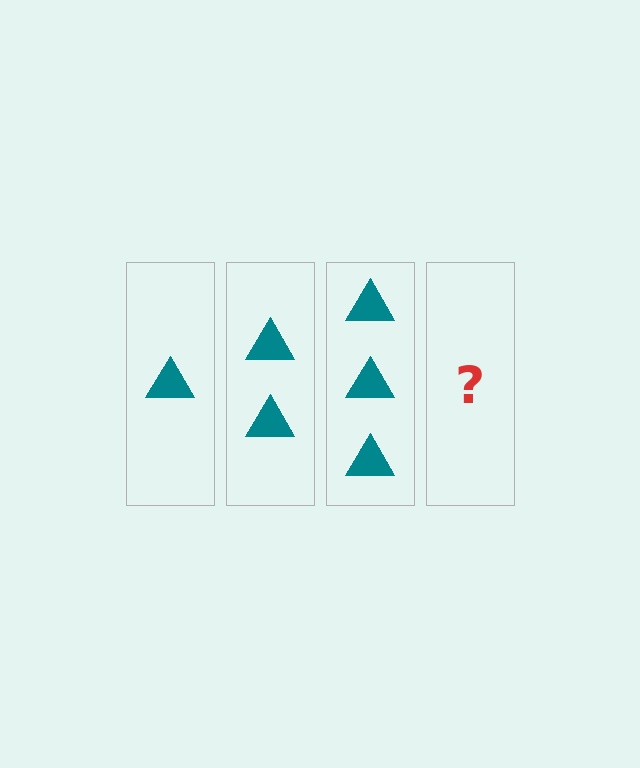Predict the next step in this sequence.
The next step is 4 triangles.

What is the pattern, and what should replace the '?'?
The pattern is that each step adds one more triangle. The '?' should be 4 triangles.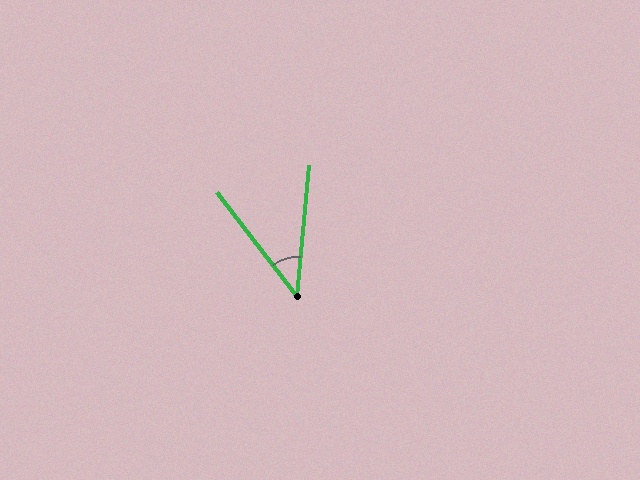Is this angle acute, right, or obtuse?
It is acute.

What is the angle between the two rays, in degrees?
Approximately 43 degrees.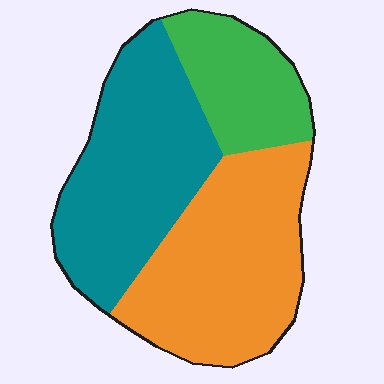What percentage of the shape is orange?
Orange takes up between a quarter and a half of the shape.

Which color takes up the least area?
Green, at roughly 20%.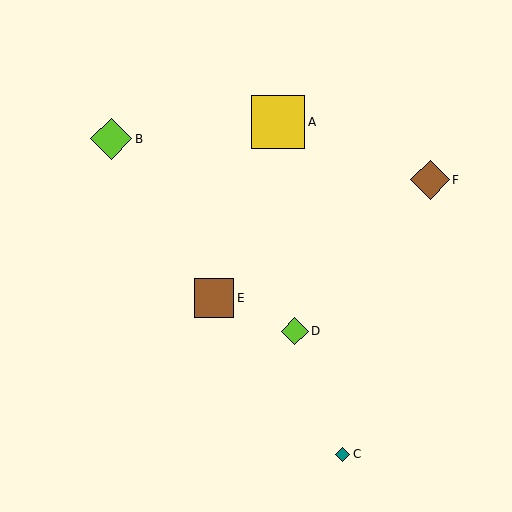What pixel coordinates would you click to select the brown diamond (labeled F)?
Click at (430, 180) to select the brown diamond F.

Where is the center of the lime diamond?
The center of the lime diamond is at (295, 331).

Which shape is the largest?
The yellow square (labeled A) is the largest.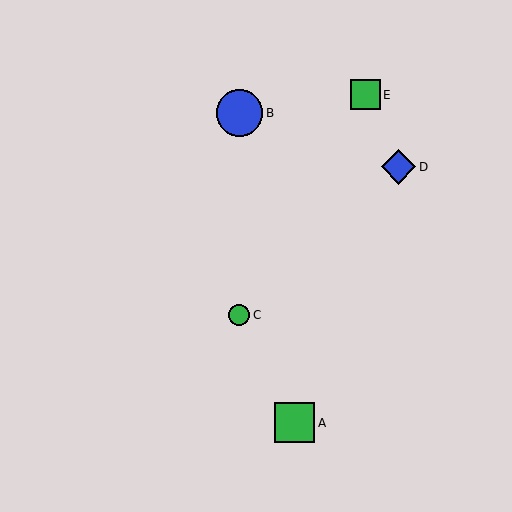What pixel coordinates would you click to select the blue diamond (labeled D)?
Click at (398, 167) to select the blue diamond D.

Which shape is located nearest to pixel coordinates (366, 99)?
The green square (labeled E) at (365, 95) is nearest to that location.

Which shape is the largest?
The blue circle (labeled B) is the largest.